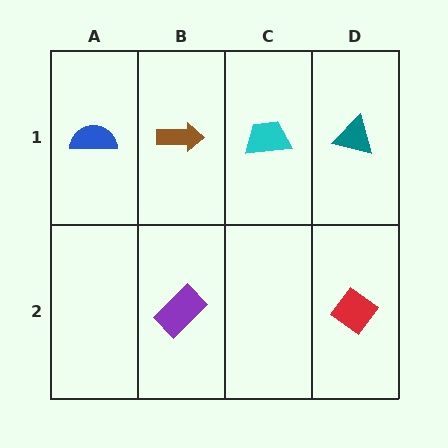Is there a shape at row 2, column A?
No, that cell is empty.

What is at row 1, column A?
A blue semicircle.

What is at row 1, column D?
A teal triangle.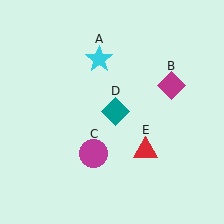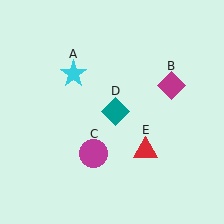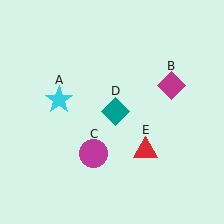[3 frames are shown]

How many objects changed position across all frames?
1 object changed position: cyan star (object A).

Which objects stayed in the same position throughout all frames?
Magenta diamond (object B) and magenta circle (object C) and teal diamond (object D) and red triangle (object E) remained stationary.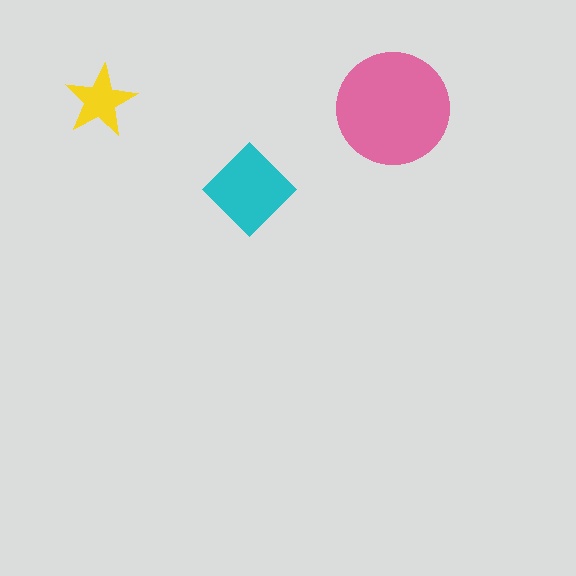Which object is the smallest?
The yellow star.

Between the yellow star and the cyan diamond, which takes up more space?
The cyan diamond.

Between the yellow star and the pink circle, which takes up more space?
The pink circle.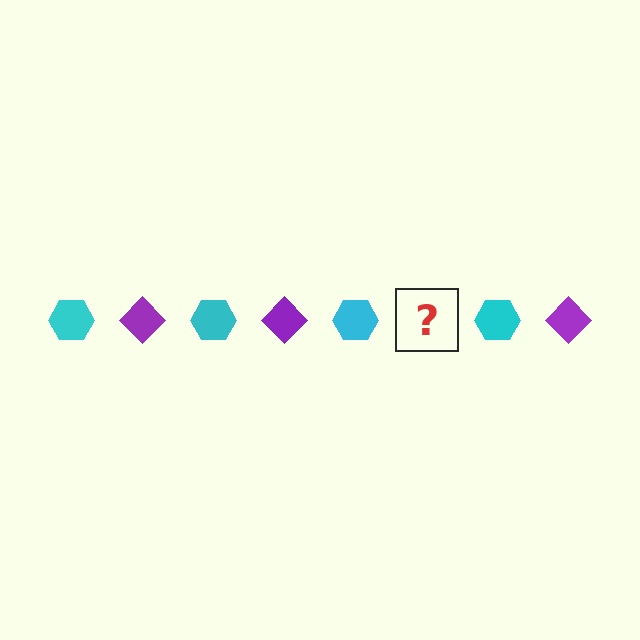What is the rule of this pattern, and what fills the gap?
The rule is that the pattern alternates between cyan hexagon and purple diamond. The gap should be filled with a purple diamond.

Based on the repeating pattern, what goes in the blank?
The blank should be a purple diamond.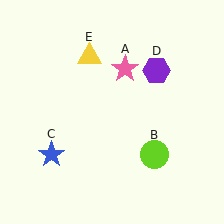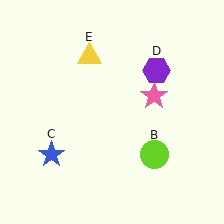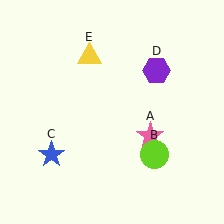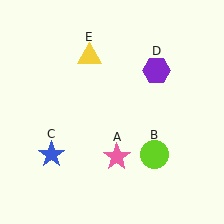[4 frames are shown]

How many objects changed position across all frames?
1 object changed position: pink star (object A).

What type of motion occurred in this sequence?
The pink star (object A) rotated clockwise around the center of the scene.